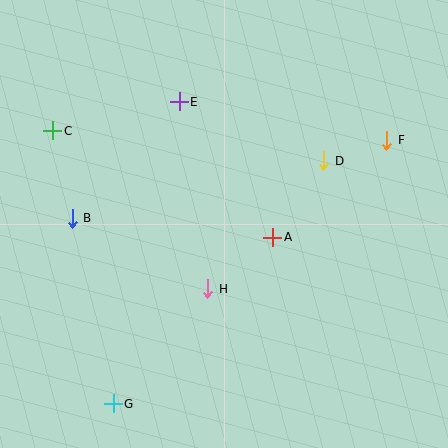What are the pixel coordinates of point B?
Point B is at (72, 218).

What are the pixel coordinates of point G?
Point G is at (113, 404).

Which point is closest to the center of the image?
Point A at (273, 237) is closest to the center.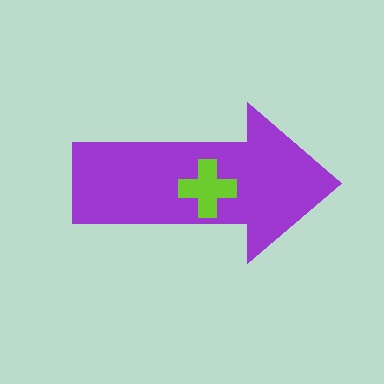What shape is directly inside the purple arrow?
The lime cross.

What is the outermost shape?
The purple arrow.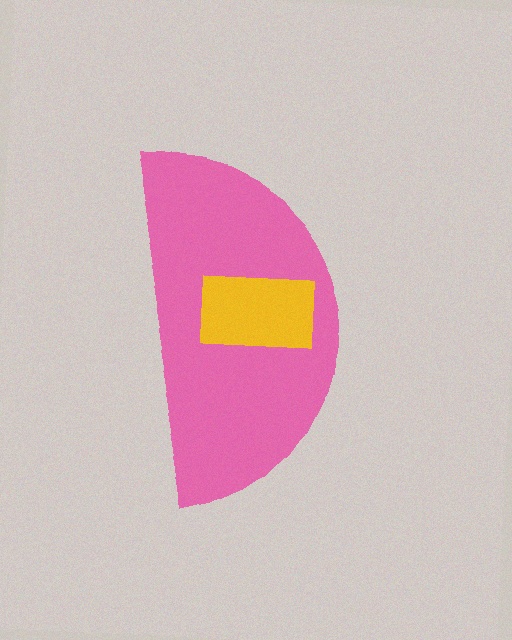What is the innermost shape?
The yellow rectangle.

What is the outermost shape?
The pink semicircle.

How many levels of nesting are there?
2.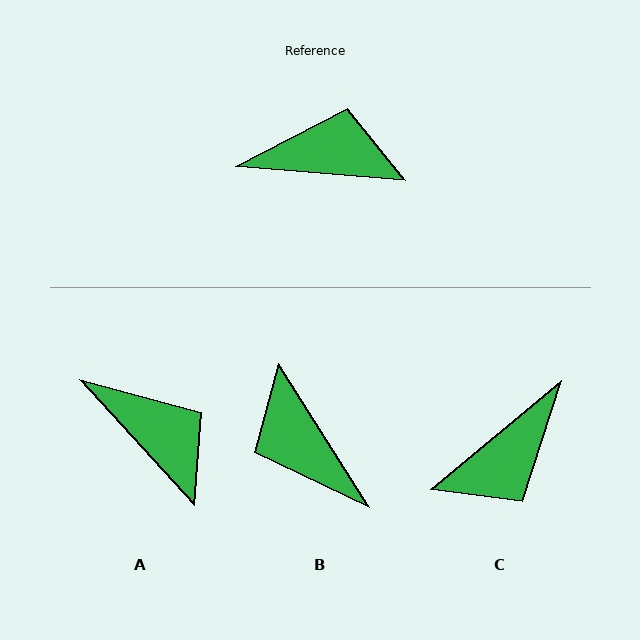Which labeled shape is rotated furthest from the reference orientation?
C, about 135 degrees away.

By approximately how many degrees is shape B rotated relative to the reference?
Approximately 127 degrees counter-clockwise.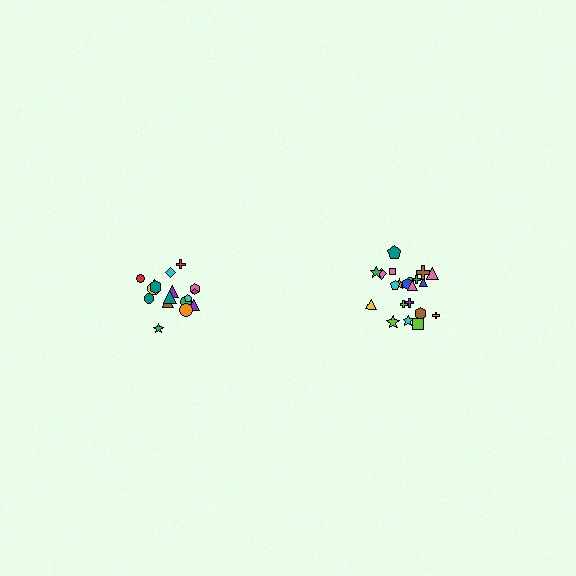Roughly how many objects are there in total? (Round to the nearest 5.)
Roughly 40 objects in total.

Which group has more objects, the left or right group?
The right group.